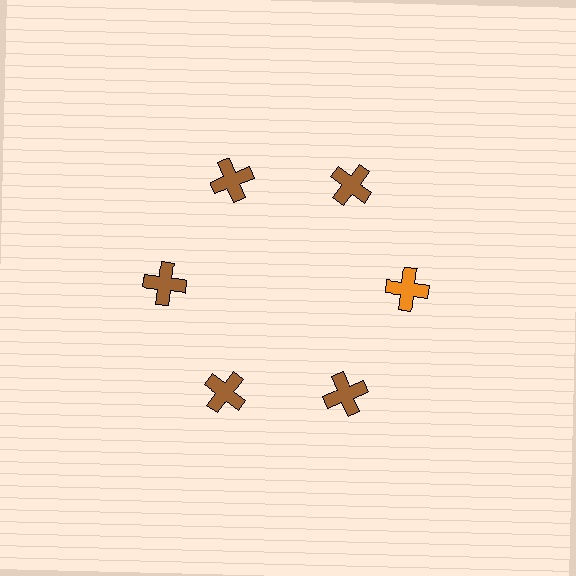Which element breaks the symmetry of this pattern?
The orange cross at roughly the 3 o'clock position breaks the symmetry. All other shapes are brown crosses.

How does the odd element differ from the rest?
It has a different color: orange instead of brown.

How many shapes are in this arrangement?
There are 6 shapes arranged in a ring pattern.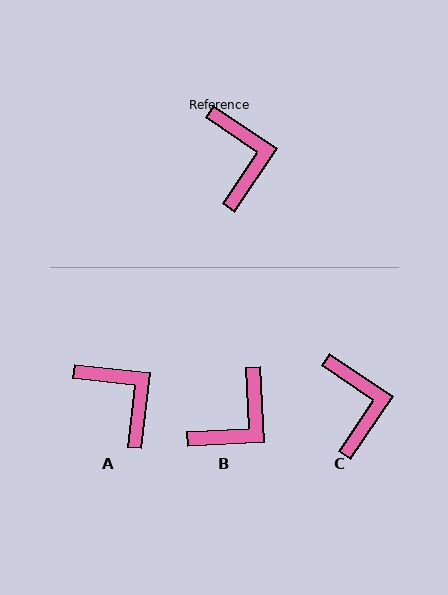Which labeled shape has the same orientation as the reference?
C.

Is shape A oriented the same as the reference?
No, it is off by about 28 degrees.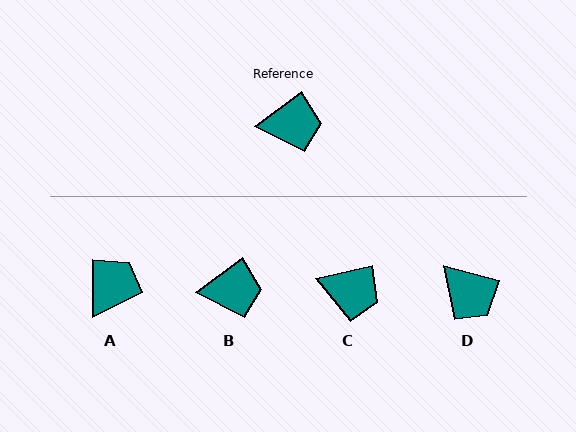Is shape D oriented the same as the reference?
No, it is off by about 51 degrees.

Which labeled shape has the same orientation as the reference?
B.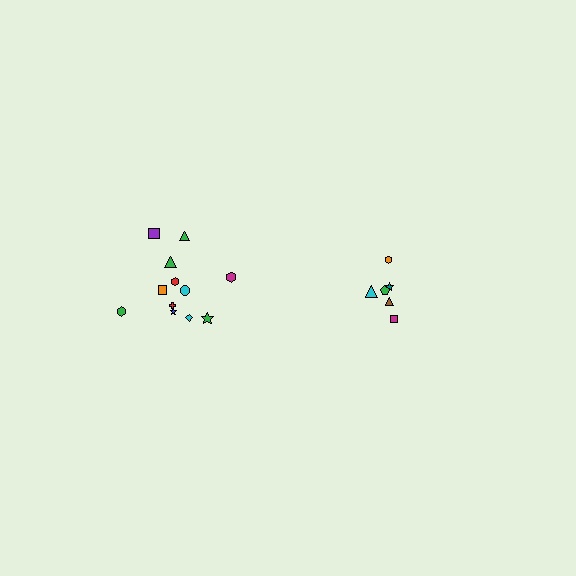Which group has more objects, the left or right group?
The left group.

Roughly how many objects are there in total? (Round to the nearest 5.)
Roughly 20 objects in total.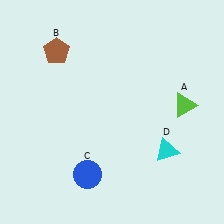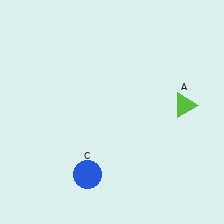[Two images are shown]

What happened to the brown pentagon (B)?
The brown pentagon (B) was removed in Image 2. It was in the top-left area of Image 1.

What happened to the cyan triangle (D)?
The cyan triangle (D) was removed in Image 2. It was in the bottom-right area of Image 1.